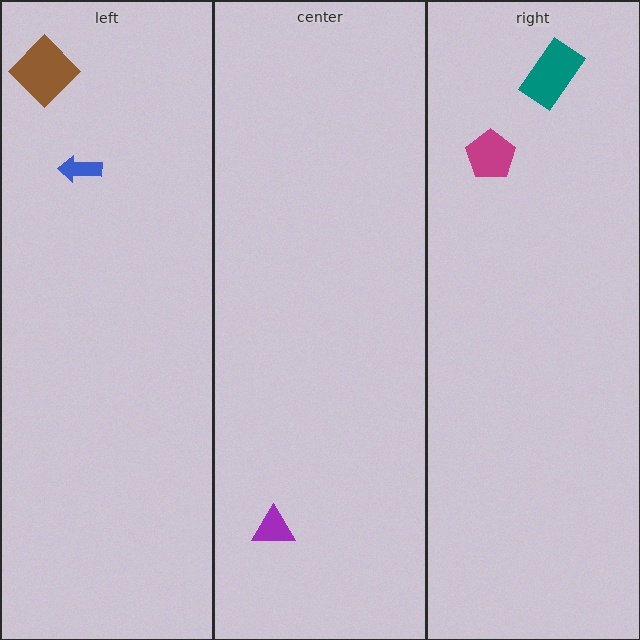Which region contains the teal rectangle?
The right region.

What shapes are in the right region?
The magenta pentagon, the teal rectangle.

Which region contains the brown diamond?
The left region.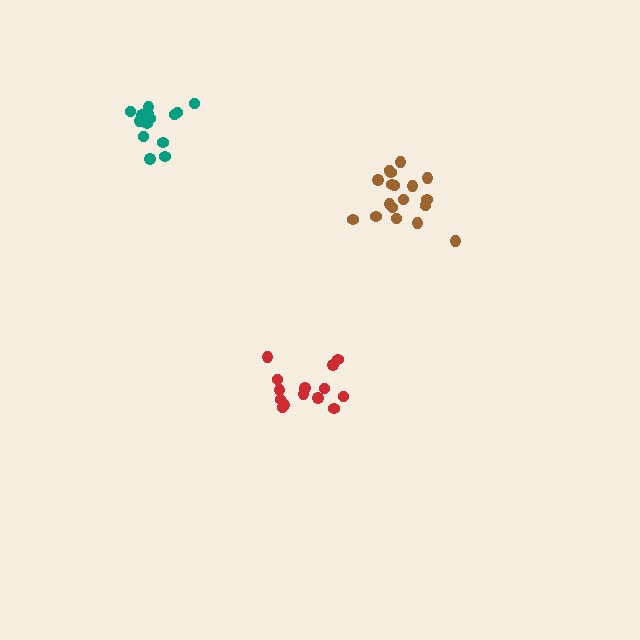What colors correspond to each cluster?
The clusters are colored: red, teal, brown.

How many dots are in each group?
Group 1: 14 dots, Group 2: 14 dots, Group 3: 18 dots (46 total).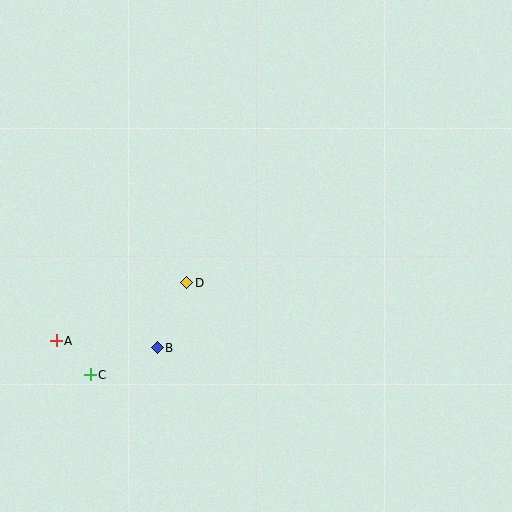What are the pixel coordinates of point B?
Point B is at (157, 348).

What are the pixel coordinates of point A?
Point A is at (56, 341).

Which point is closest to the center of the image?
Point D at (187, 283) is closest to the center.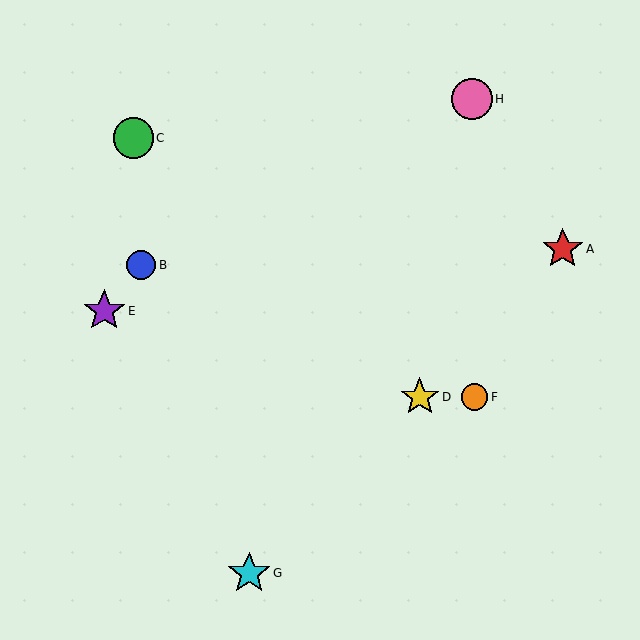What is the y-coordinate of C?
Object C is at y≈138.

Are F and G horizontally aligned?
No, F is at y≈397 and G is at y≈573.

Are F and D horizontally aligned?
Yes, both are at y≈397.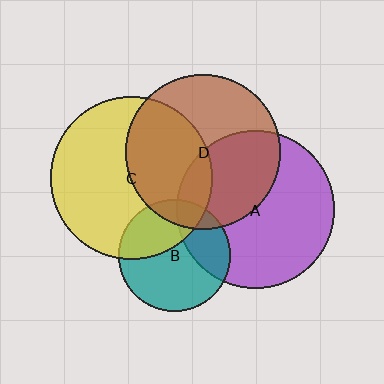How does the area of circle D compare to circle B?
Approximately 1.9 times.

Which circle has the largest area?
Circle C (yellow).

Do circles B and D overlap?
Yes.